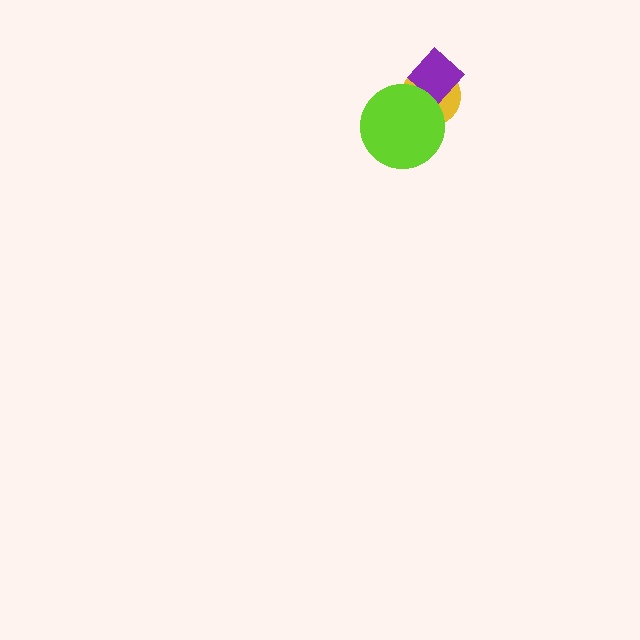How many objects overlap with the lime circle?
2 objects overlap with the lime circle.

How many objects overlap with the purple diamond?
2 objects overlap with the purple diamond.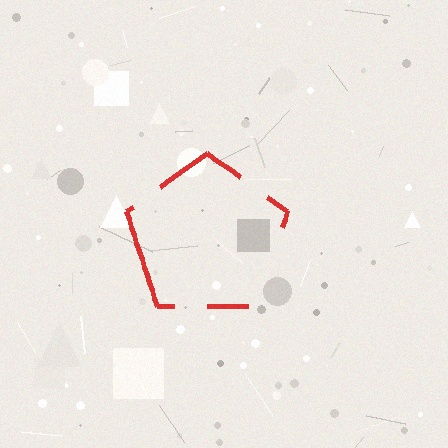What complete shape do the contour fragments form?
The contour fragments form a pentagon.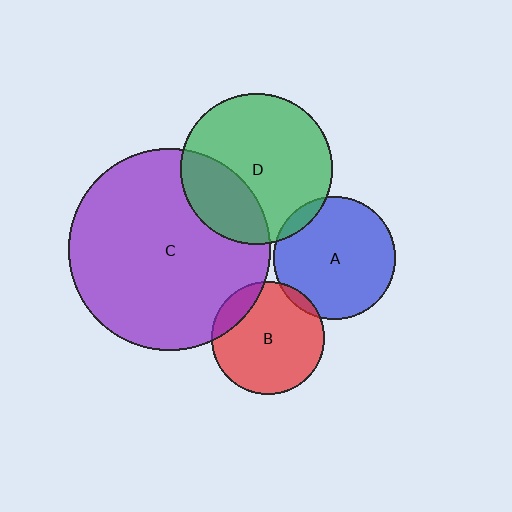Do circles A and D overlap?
Yes.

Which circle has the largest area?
Circle C (purple).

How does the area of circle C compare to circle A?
Approximately 2.7 times.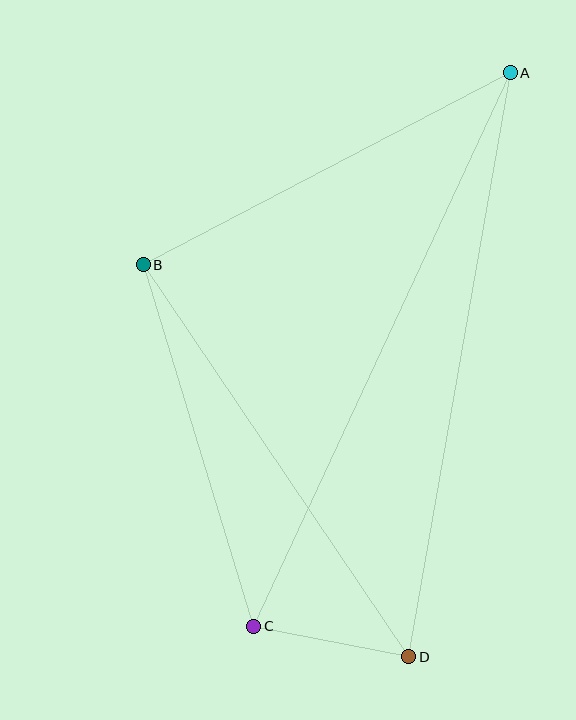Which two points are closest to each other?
Points C and D are closest to each other.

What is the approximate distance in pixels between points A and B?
The distance between A and B is approximately 414 pixels.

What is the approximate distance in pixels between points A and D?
The distance between A and D is approximately 593 pixels.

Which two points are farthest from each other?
Points A and C are farthest from each other.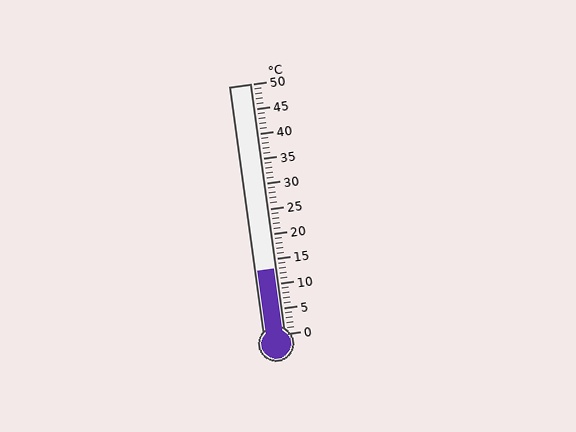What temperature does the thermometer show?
The thermometer shows approximately 13°C.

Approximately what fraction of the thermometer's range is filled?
The thermometer is filled to approximately 25% of its range.